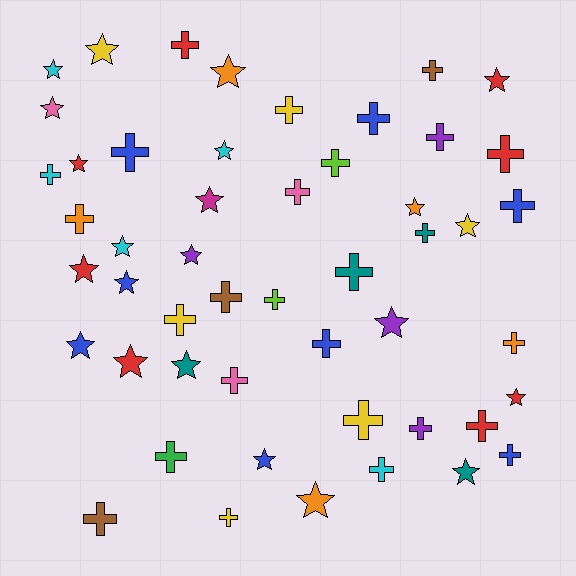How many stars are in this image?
There are 22 stars.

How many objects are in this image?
There are 50 objects.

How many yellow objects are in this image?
There are 6 yellow objects.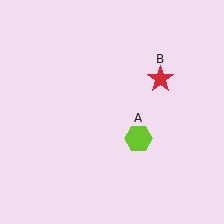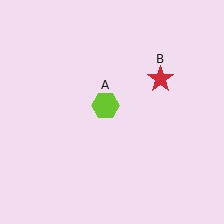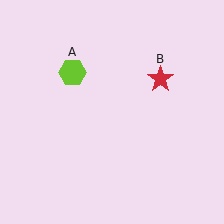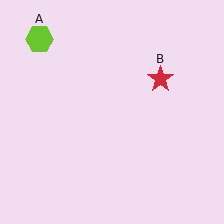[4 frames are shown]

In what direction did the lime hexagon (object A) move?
The lime hexagon (object A) moved up and to the left.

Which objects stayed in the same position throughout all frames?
Red star (object B) remained stationary.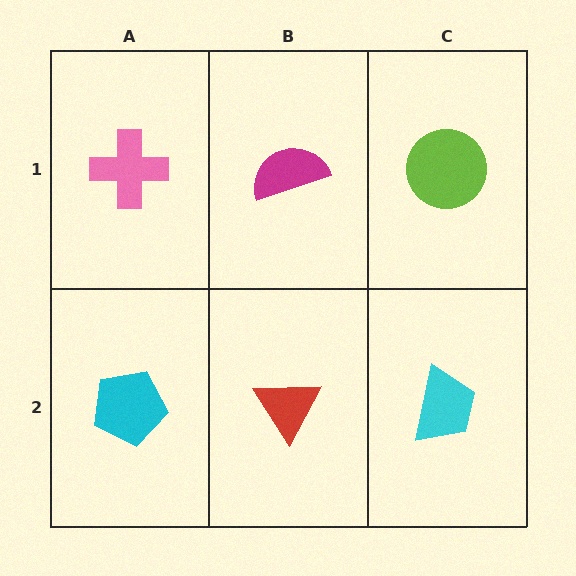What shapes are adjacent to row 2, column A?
A pink cross (row 1, column A), a red triangle (row 2, column B).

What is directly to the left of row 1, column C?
A magenta semicircle.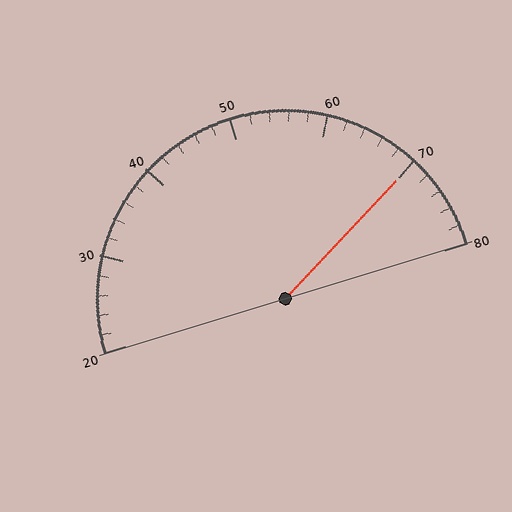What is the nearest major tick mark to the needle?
The nearest major tick mark is 70.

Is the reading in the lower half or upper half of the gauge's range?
The reading is in the upper half of the range (20 to 80).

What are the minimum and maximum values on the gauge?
The gauge ranges from 20 to 80.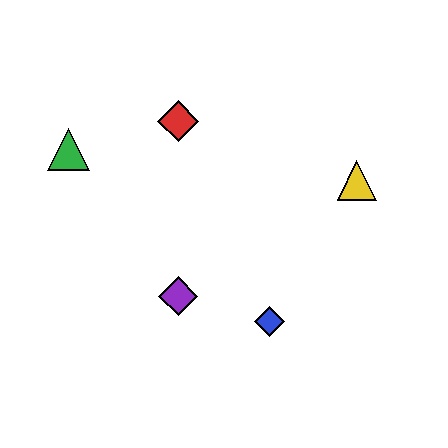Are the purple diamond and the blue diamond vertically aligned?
No, the purple diamond is at x≈178 and the blue diamond is at x≈269.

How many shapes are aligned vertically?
2 shapes (the red diamond, the purple diamond) are aligned vertically.